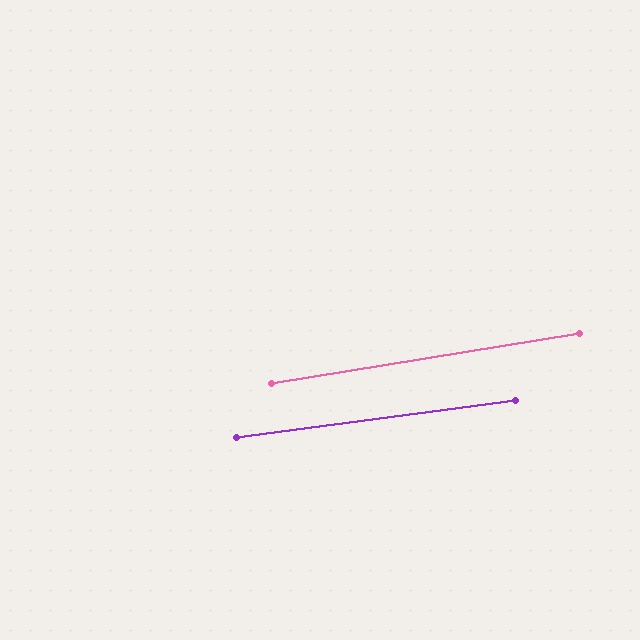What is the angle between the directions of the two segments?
Approximately 2 degrees.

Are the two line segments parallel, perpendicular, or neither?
Parallel — their directions differ by only 1.7°.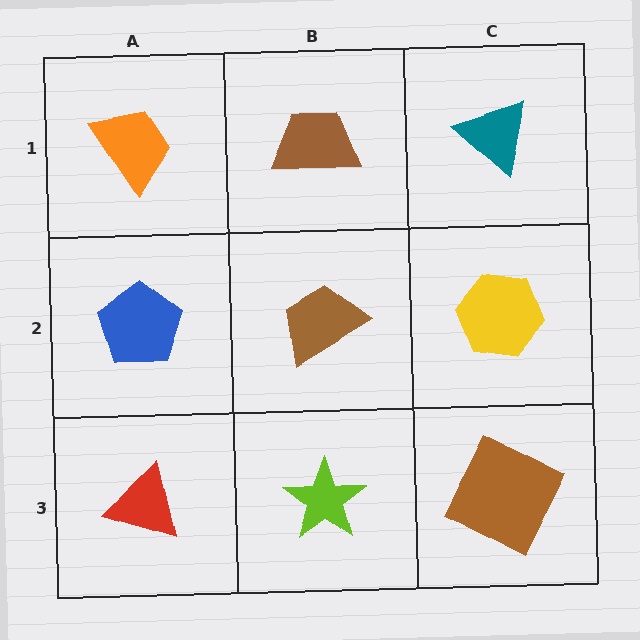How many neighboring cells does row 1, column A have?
2.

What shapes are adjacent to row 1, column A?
A blue pentagon (row 2, column A), a brown trapezoid (row 1, column B).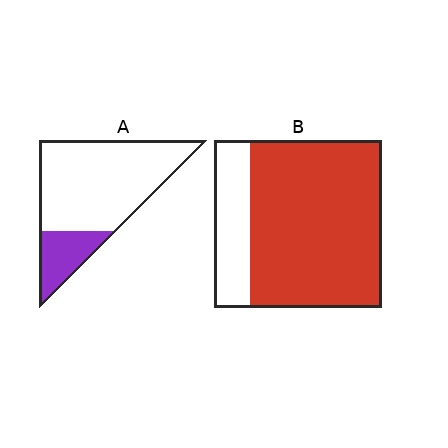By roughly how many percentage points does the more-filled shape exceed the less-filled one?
By roughly 55 percentage points (B over A).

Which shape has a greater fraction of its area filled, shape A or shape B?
Shape B.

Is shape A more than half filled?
No.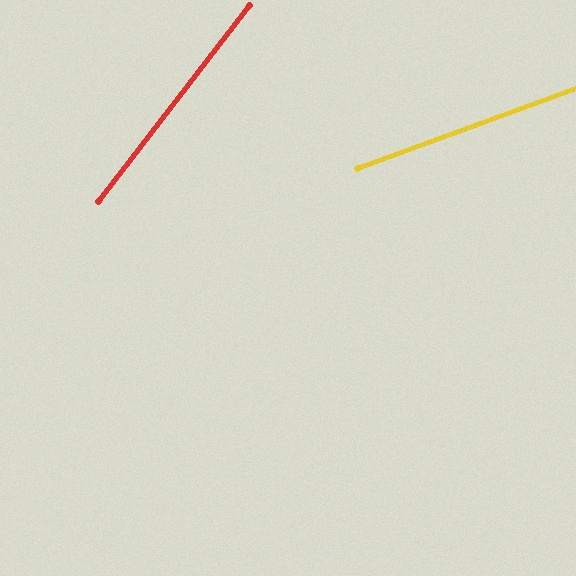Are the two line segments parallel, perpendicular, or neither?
Neither parallel nor perpendicular — they differ by about 32°.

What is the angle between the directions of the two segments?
Approximately 32 degrees.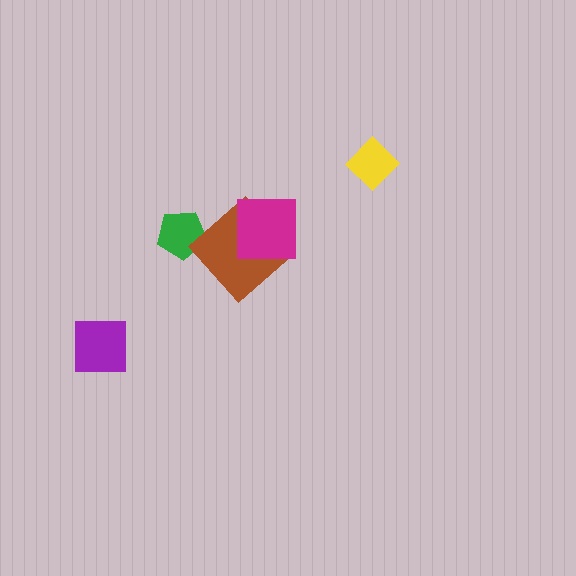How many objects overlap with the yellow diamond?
0 objects overlap with the yellow diamond.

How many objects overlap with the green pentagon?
0 objects overlap with the green pentagon.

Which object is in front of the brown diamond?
The magenta square is in front of the brown diamond.